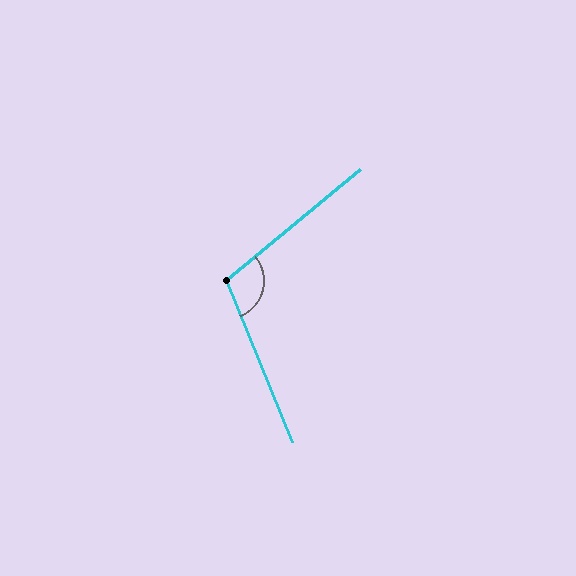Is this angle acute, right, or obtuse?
It is obtuse.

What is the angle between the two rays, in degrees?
Approximately 107 degrees.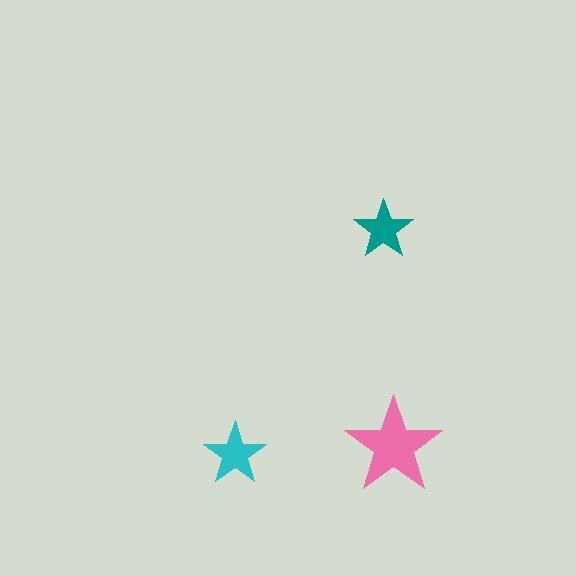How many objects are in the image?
There are 3 objects in the image.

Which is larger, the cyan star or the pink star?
The pink one.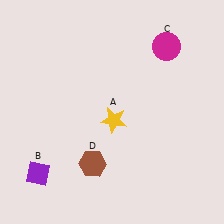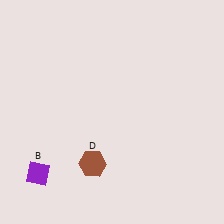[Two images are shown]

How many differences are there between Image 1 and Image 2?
There are 2 differences between the two images.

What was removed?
The magenta circle (C), the yellow star (A) were removed in Image 2.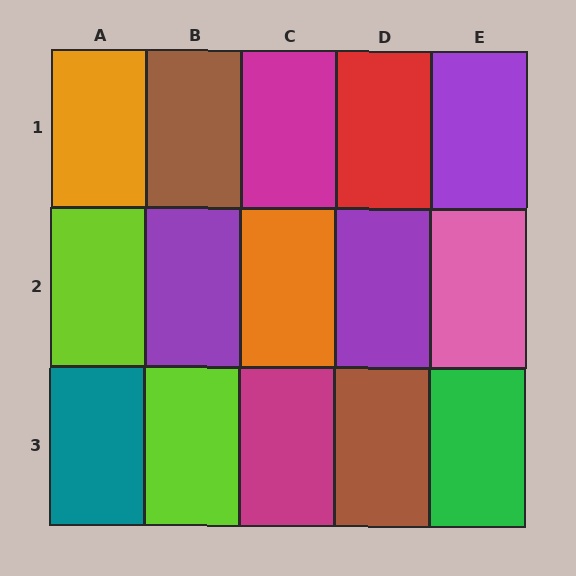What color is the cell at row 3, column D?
Brown.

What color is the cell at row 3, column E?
Green.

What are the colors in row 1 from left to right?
Orange, brown, magenta, red, purple.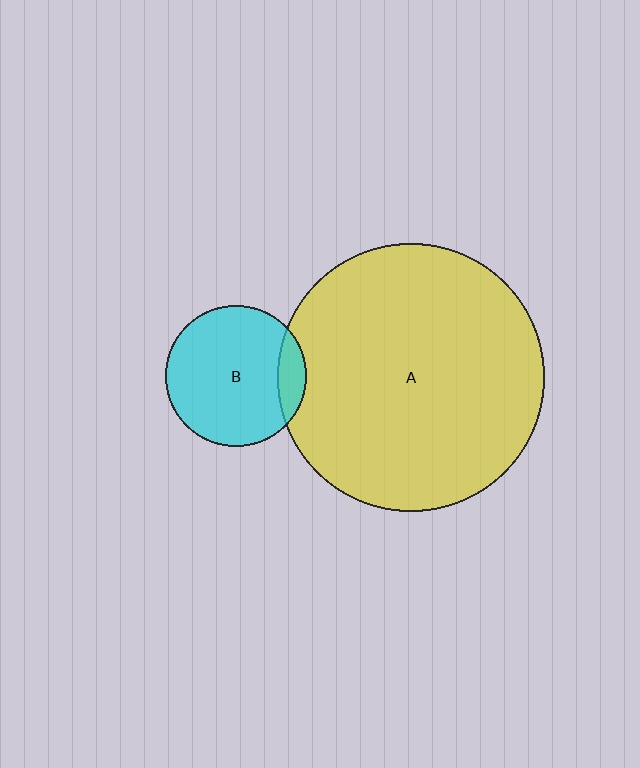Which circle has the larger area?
Circle A (yellow).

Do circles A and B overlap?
Yes.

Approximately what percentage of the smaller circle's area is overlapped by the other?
Approximately 10%.